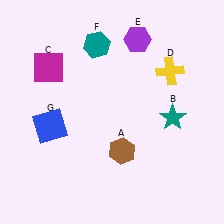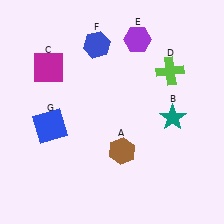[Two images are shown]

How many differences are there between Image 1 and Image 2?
There are 2 differences between the two images.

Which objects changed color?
D changed from yellow to lime. F changed from teal to blue.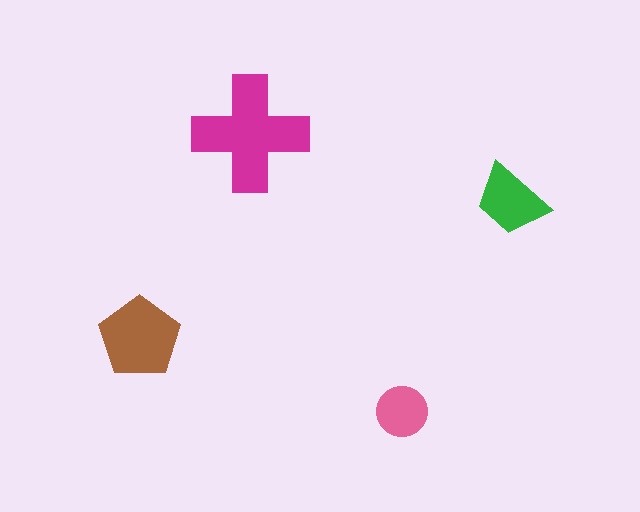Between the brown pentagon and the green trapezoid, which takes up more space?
The brown pentagon.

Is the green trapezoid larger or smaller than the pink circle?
Larger.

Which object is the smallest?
The pink circle.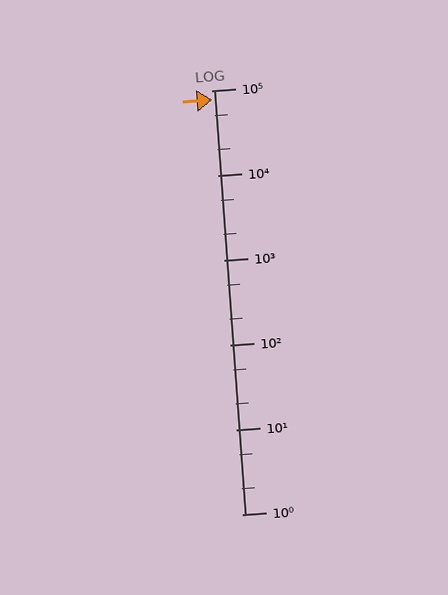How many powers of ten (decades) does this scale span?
The scale spans 5 decades, from 1 to 100000.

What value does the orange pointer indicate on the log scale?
The pointer indicates approximately 77000.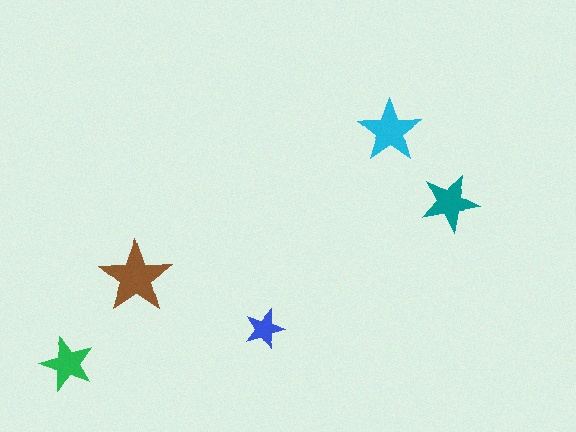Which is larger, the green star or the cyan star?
The cyan one.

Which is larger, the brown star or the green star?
The brown one.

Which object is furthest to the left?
The green star is leftmost.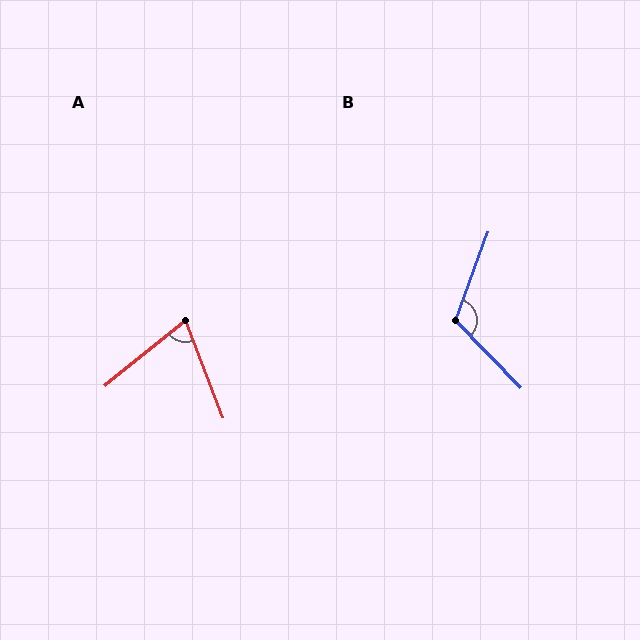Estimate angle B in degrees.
Approximately 116 degrees.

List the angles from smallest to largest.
A (72°), B (116°).